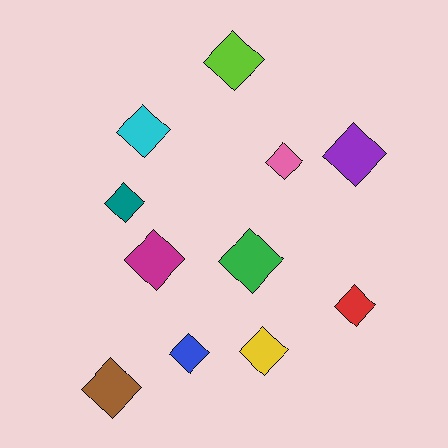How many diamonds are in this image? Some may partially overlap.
There are 11 diamonds.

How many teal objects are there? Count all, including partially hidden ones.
There is 1 teal object.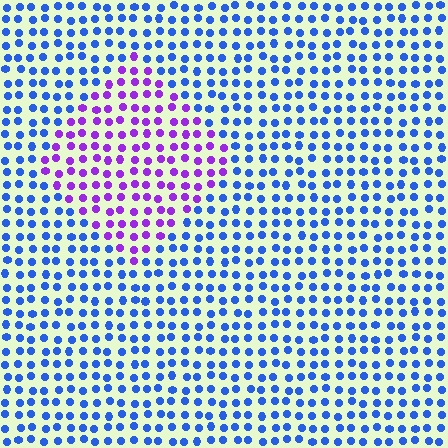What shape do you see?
I see a diamond.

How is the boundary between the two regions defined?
The boundary is defined purely by a slight shift in hue (about 55 degrees). Spacing, size, and orientation are identical on both sides.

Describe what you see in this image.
The image is filled with small blue elements in a uniform arrangement. A diamond-shaped region is visible where the elements are tinted to a slightly different hue, forming a subtle color boundary.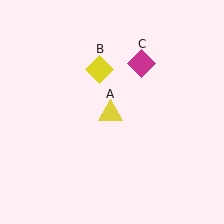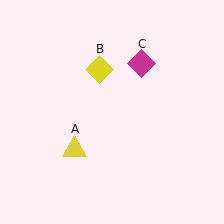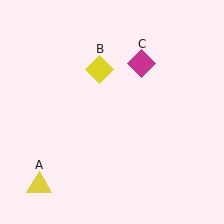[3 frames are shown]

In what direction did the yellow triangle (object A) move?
The yellow triangle (object A) moved down and to the left.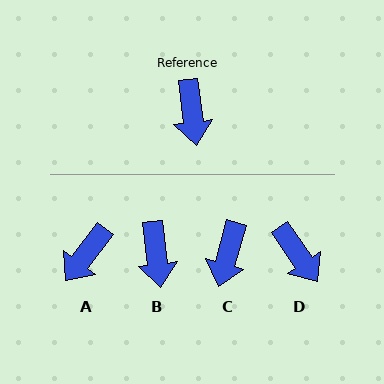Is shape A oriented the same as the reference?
No, it is off by about 44 degrees.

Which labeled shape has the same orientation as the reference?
B.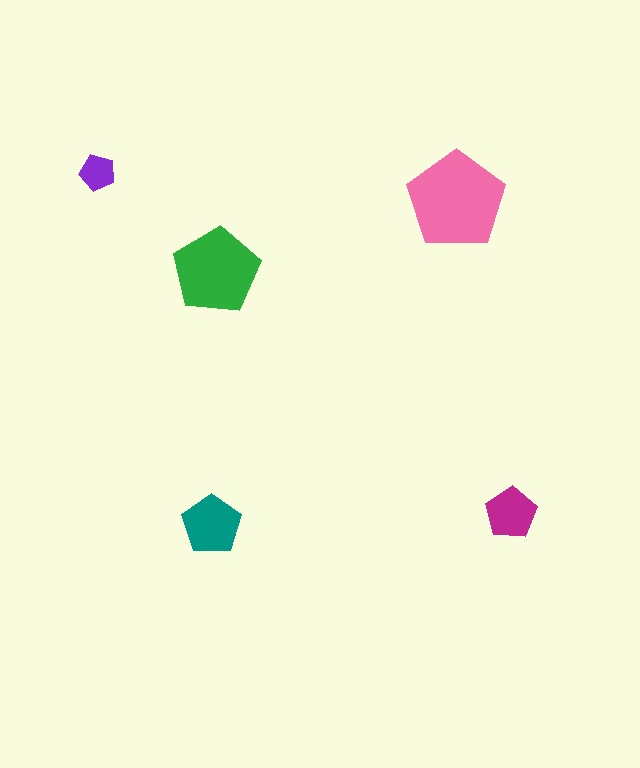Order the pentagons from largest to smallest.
the pink one, the green one, the teal one, the magenta one, the purple one.